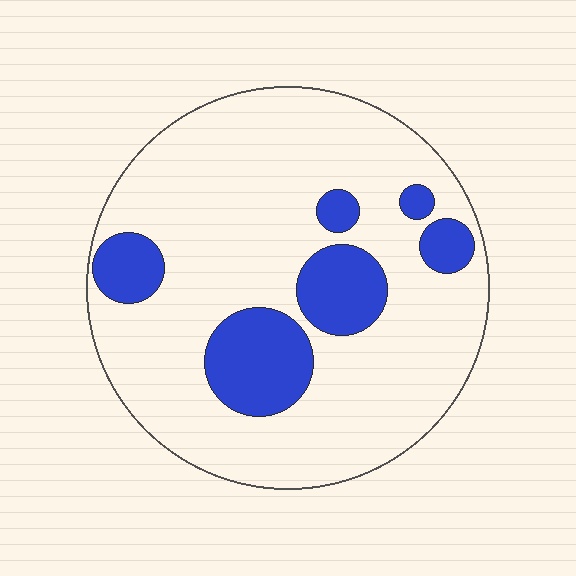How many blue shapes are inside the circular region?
6.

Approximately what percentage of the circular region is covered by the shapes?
Approximately 20%.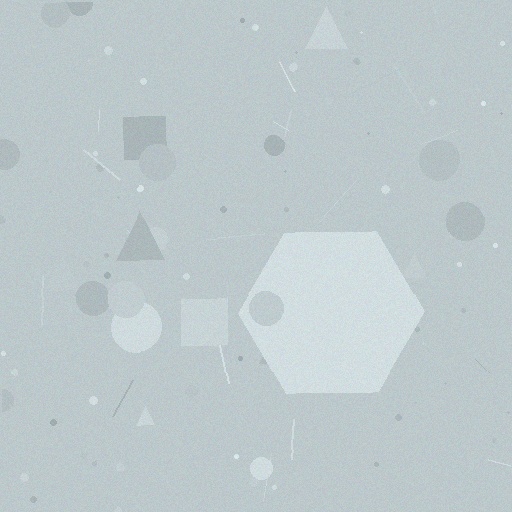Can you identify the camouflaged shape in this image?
The camouflaged shape is a hexagon.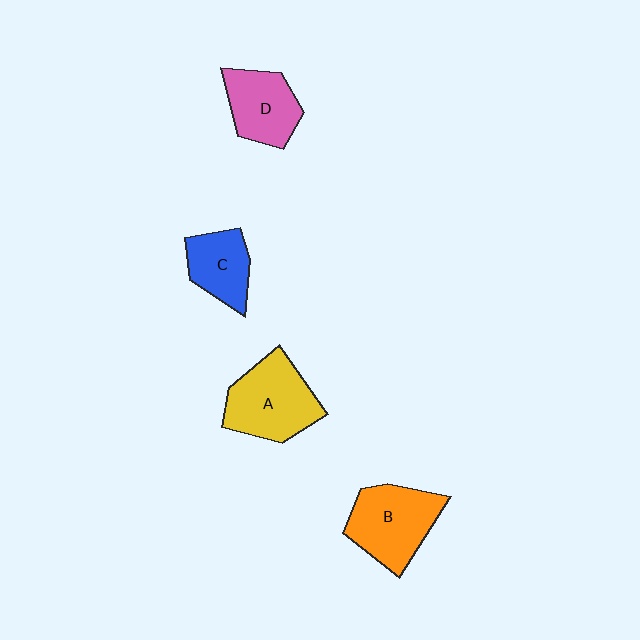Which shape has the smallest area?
Shape C (blue).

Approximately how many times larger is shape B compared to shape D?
Approximately 1.3 times.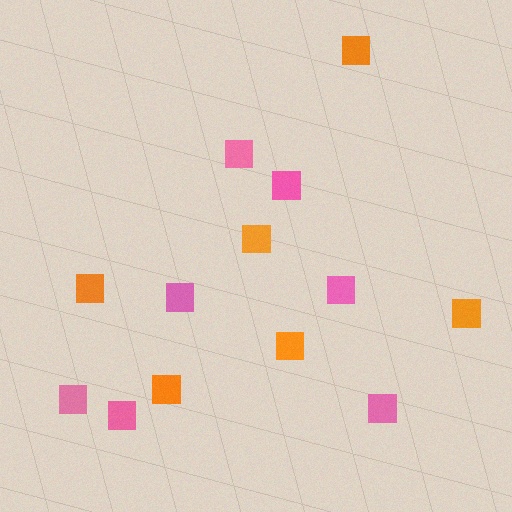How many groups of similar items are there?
There are 2 groups: one group of orange squares (6) and one group of pink squares (7).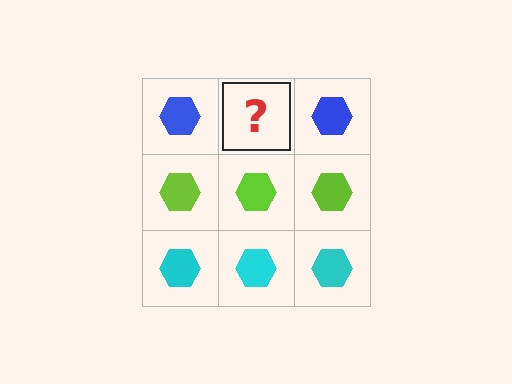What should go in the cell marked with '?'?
The missing cell should contain a blue hexagon.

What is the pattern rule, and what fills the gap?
The rule is that each row has a consistent color. The gap should be filled with a blue hexagon.